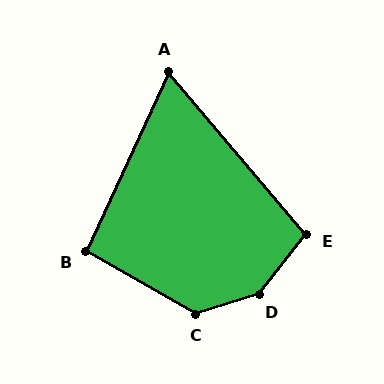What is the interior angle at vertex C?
Approximately 133 degrees (obtuse).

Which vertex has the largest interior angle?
D, at approximately 146 degrees.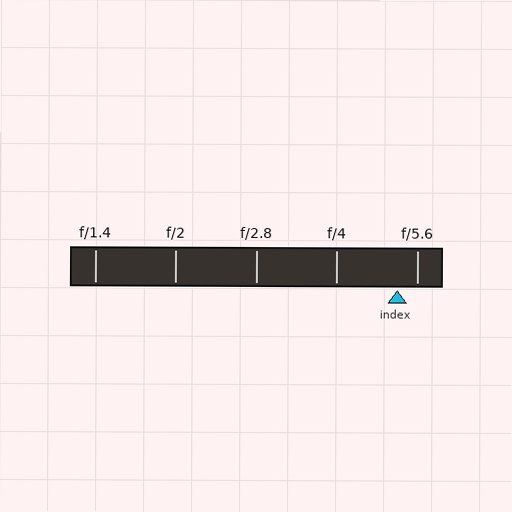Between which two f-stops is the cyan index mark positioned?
The index mark is between f/4 and f/5.6.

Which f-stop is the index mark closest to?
The index mark is closest to f/5.6.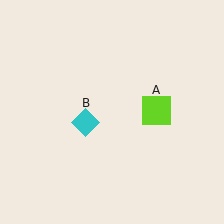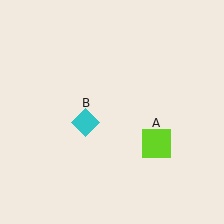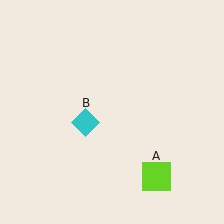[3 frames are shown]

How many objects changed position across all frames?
1 object changed position: lime square (object A).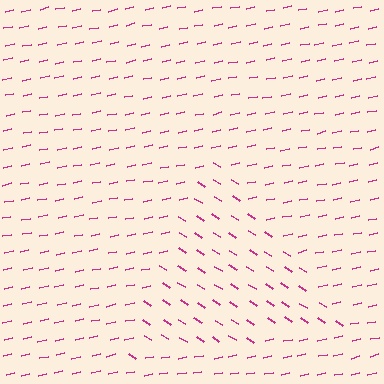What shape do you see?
I see a triangle.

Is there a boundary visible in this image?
Yes, there is a texture boundary formed by a change in line orientation.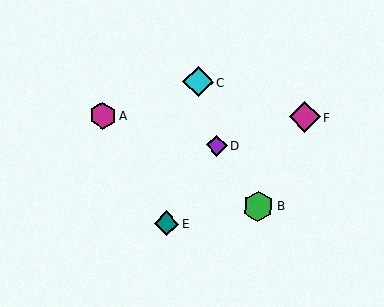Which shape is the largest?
The magenta diamond (labeled F) is the largest.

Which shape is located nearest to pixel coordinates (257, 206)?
The green hexagon (labeled B) at (258, 206) is nearest to that location.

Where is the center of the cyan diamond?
The center of the cyan diamond is at (198, 82).